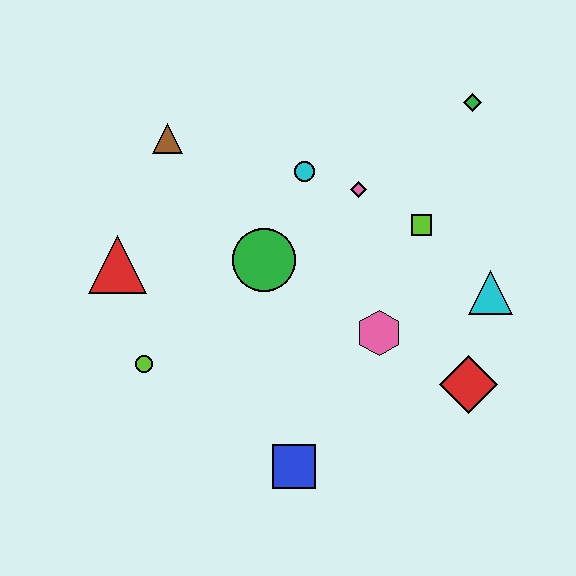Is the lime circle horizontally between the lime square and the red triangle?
Yes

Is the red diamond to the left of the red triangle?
No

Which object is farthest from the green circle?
The green diamond is farthest from the green circle.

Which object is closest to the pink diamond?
The cyan circle is closest to the pink diamond.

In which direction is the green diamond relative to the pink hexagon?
The green diamond is above the pink hexagon.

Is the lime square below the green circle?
No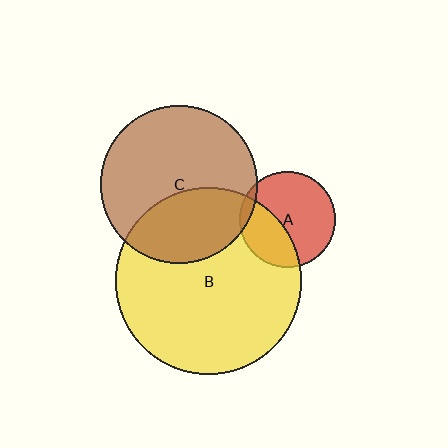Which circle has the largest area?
Circle B (yellow).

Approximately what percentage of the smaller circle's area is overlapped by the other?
Approximately 35%.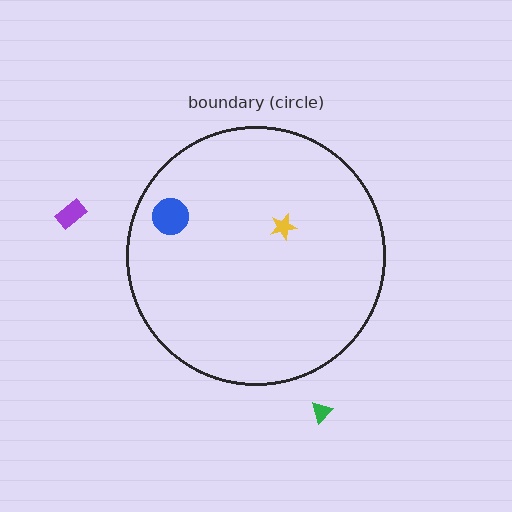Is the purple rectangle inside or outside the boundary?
Outside.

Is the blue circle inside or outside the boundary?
Inside.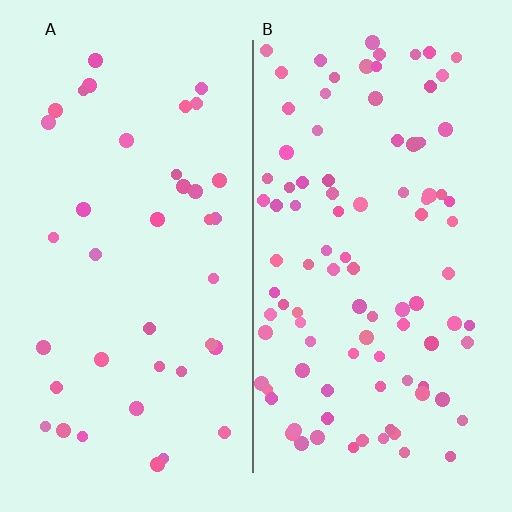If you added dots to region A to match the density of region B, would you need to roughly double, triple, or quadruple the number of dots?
Approximately double.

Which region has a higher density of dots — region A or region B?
B (the right).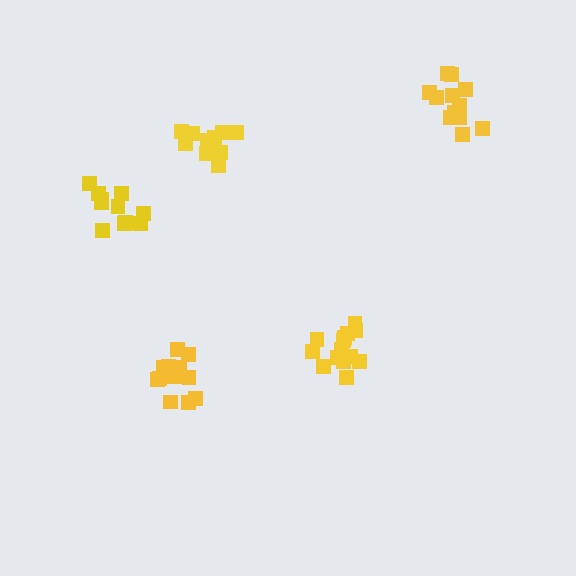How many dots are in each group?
Group 1: 14 dots, Group 2: 10 dots, Group 3: 14 dots, Group 4: 14 dots, Group 5: 11 dots (63 total).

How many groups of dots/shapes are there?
There are 5 groups.